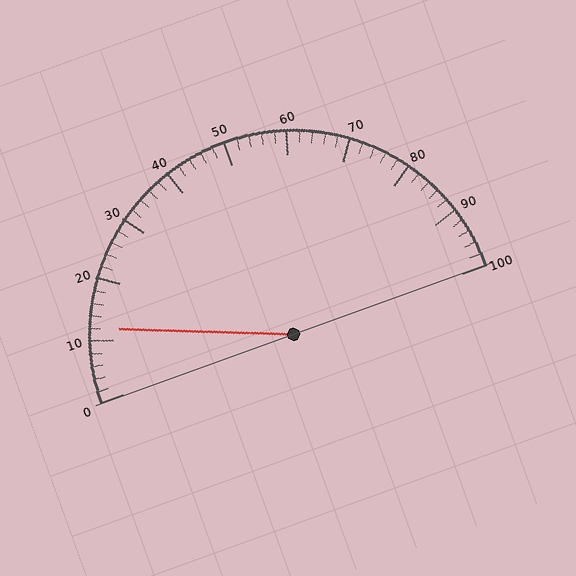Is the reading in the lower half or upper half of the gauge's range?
The reading is in the lower half of the range (0 to 100).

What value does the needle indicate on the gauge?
The needle indicates approximately 12.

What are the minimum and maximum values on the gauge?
The gauge ranges from 0 to 100.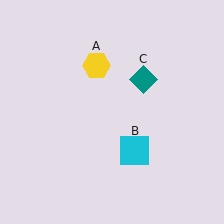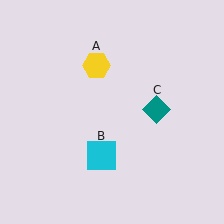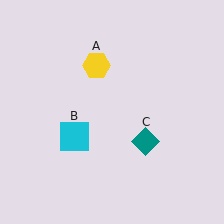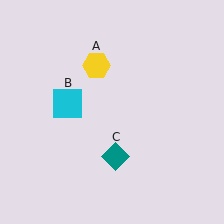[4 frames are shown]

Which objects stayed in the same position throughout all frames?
Yellow hexagon (object A) remained stationary.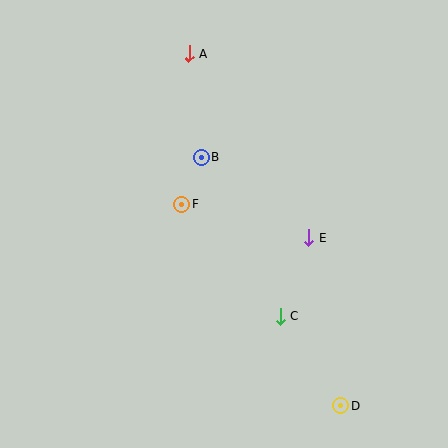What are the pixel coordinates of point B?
Point B is at (201, 157).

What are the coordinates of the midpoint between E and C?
The midpoint between E and C is at (294, 277).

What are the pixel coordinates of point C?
Point C is at (280, 316).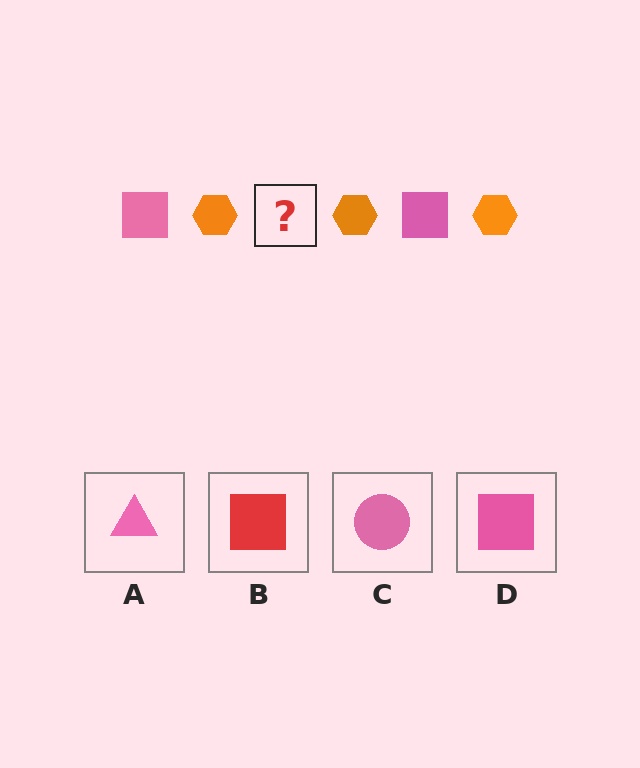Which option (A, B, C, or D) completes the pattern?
D.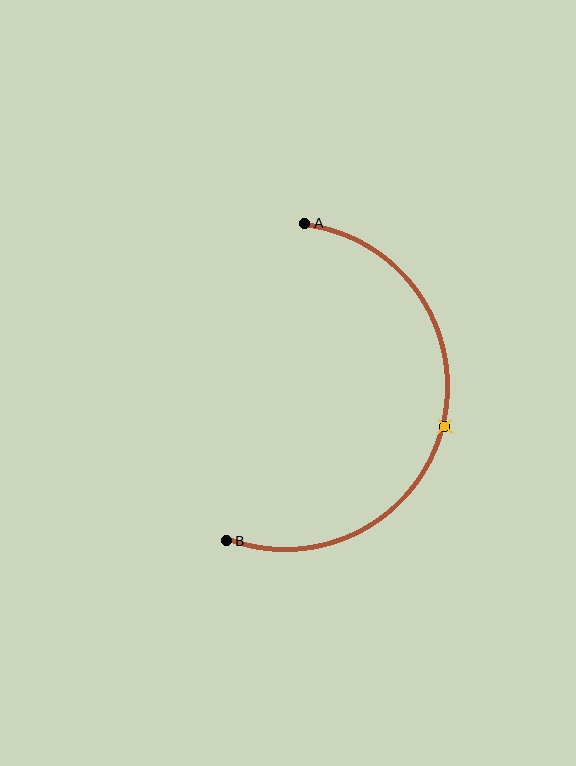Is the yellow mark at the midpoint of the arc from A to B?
Yes. The yellow mark lies on the arc at equal arc-length from both A and B — it is the arc midpoint.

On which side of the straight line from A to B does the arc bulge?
The arc bulges to the right of the straight line connecting A and B.